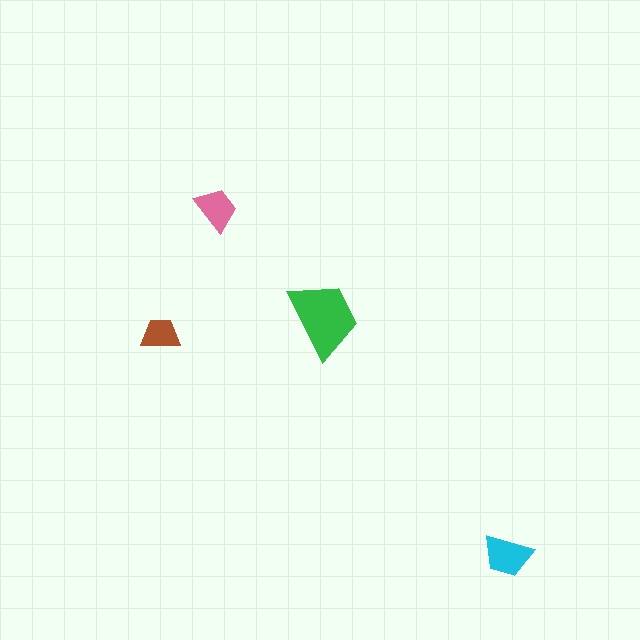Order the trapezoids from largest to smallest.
the green one, the cyan one, the pink one, the brown one.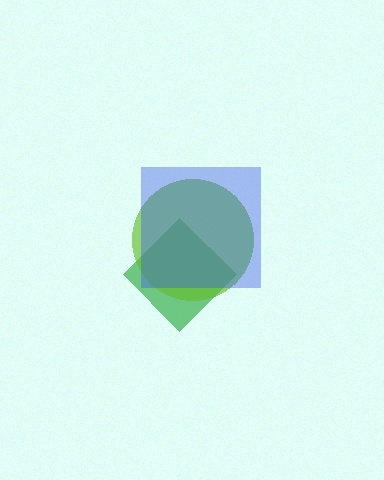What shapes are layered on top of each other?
The layered shapes are: a green diamond, a lime circle, a blue square.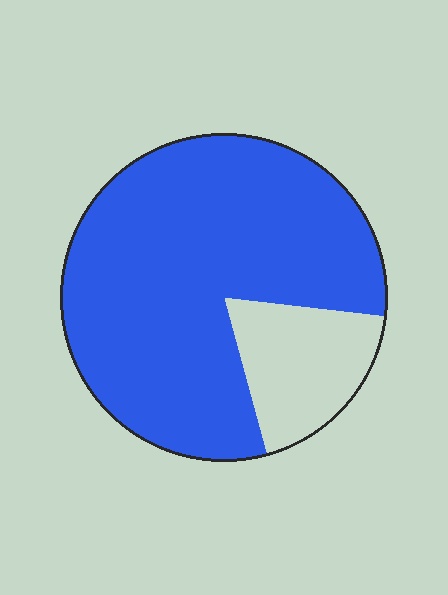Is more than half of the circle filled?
Yes.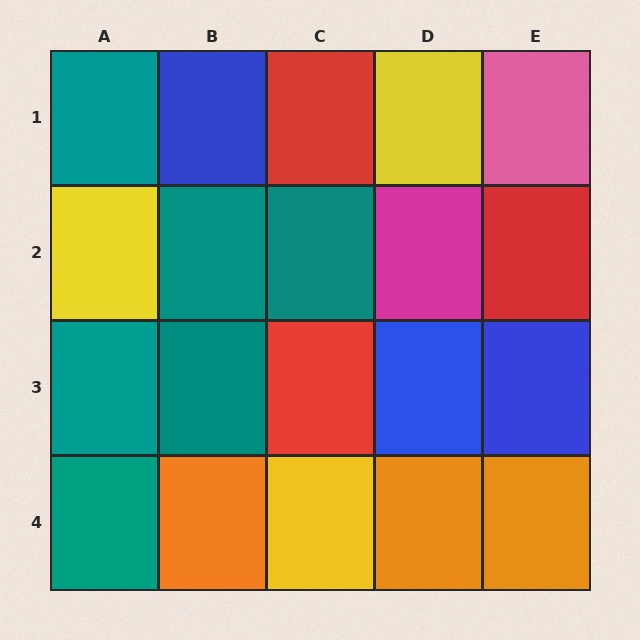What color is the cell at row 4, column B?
Orange.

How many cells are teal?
6 cells are teal.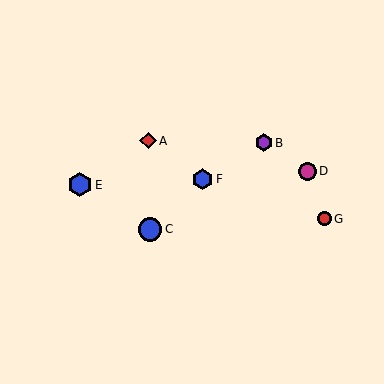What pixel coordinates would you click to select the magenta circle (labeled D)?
Click at (307, 171) to select the magenta circle D.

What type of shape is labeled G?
Shape G is a red circle.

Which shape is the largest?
The blue hexagon (labeled E) is the largest.